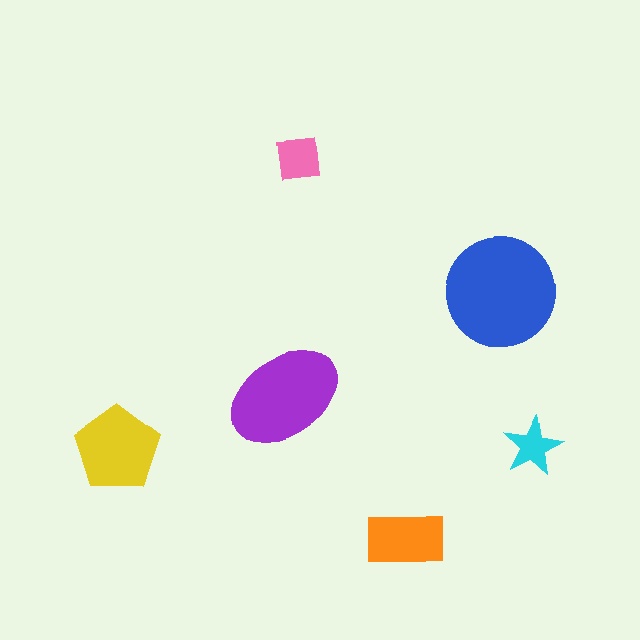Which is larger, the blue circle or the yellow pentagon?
The blue circle.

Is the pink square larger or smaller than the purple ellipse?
Smaller.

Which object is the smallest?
The cyan star.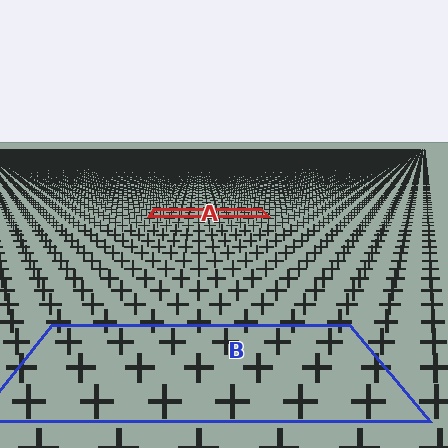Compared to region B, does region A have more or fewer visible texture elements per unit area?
Region A has more texture elements per unit area — they are packed more densely because it is farther away.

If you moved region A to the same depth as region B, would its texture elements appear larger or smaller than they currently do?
They would appear larger. At a closer depth, the same texture elements are projected at a bigger on-screen size.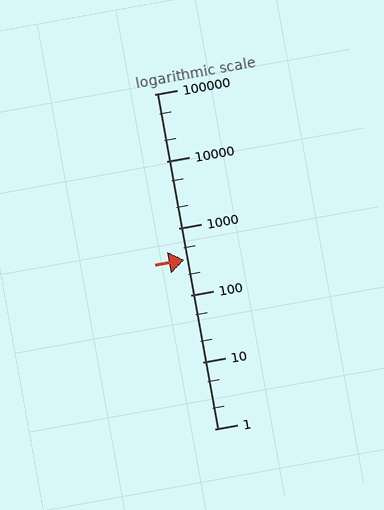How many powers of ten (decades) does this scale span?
The scale spans 5 decades, from 1 to 100000.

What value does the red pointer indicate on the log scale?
The pointer indicates approximately 330.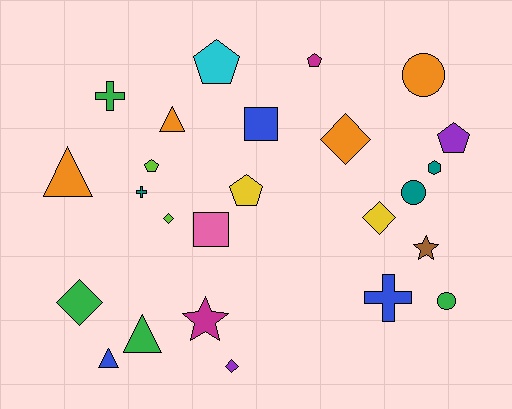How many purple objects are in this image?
There are 2 purple objects.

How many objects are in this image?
There are 25 objects.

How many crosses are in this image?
There are 3 crosses.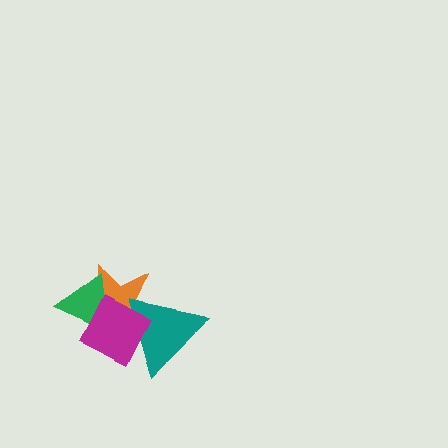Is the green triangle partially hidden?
Yes, it is partially covered by another shape.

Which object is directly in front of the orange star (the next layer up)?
The green triangle is directly in front of the orange star.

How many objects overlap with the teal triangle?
2 objects overlap with the teal triangle.